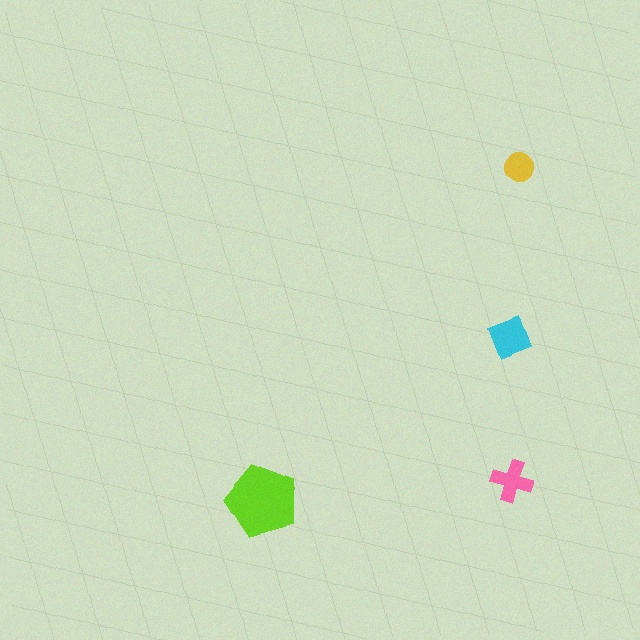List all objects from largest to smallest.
The lime pentagon, the cyan square, the pink cross, the yellow circle.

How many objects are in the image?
There are 4 objects in the image.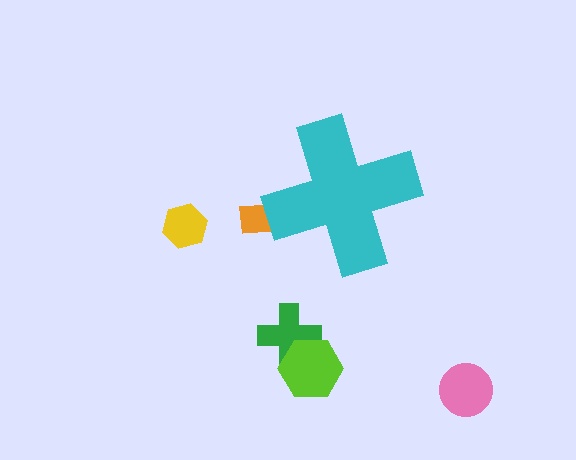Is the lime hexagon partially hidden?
No, the lime hexagon is fully visible.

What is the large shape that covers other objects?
A cyan cross.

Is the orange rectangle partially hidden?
Yes, the orange rectangle is partially hidden behind the cyan cross.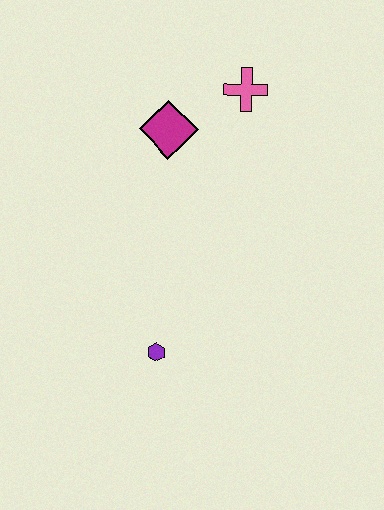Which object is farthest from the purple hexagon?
The pink cross is farthest from the purple hexagon.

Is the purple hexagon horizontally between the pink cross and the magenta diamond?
No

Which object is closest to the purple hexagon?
The magenta diamond is closest to the purple hexagon.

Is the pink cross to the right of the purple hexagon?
Yes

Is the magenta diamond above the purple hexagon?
Yes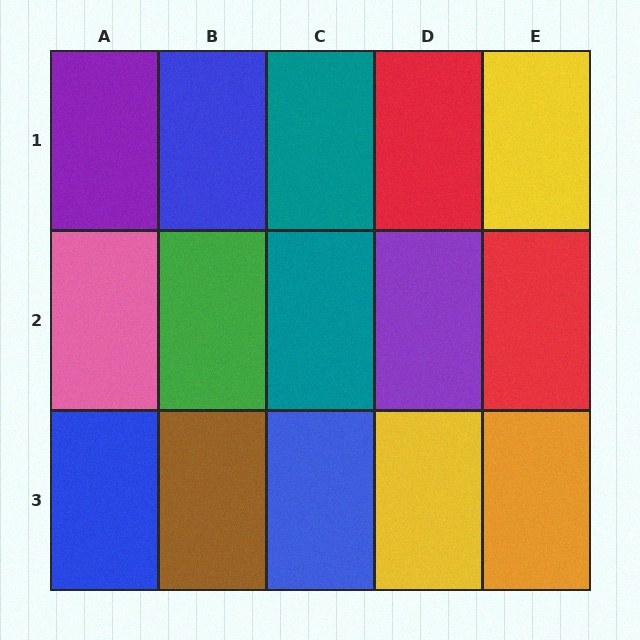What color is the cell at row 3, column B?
Brown.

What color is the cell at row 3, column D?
Yellow.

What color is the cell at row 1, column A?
Purple.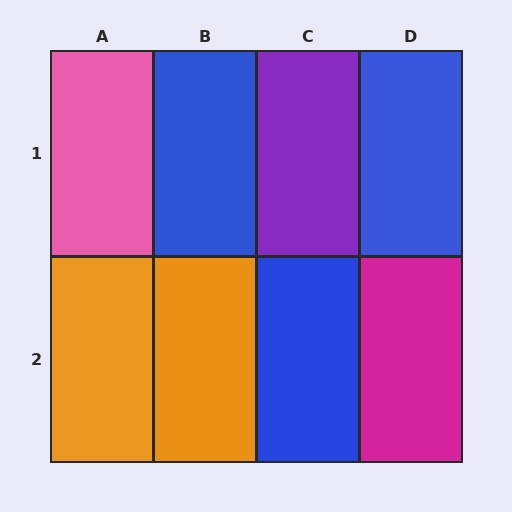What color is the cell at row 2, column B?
Orange.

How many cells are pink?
1 cell is pink.